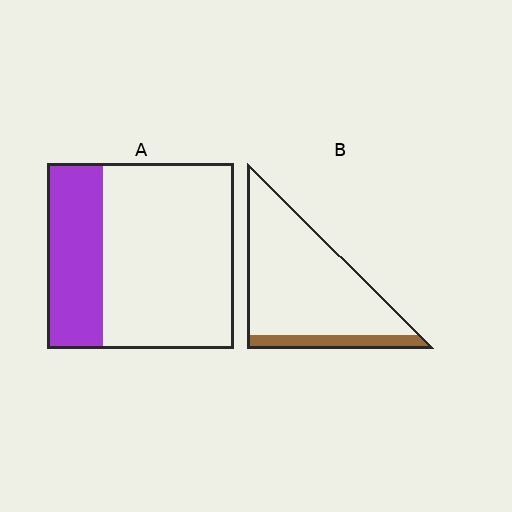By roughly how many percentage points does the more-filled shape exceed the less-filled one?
By roughly 15 percentage points (A over B).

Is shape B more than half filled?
No.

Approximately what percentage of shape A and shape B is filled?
A is approximately 30% and B is approximately 15%.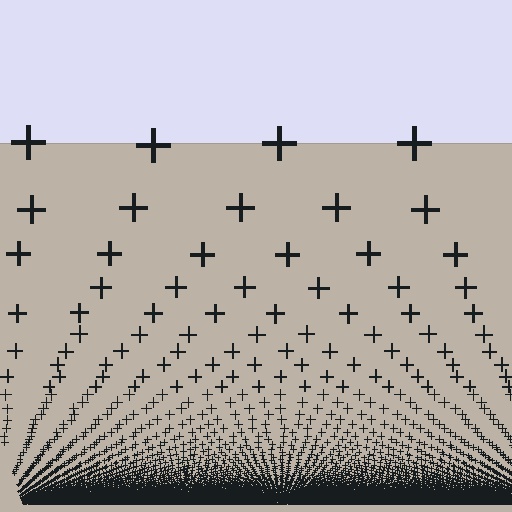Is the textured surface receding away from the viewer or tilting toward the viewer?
The surface appears to tilt toward the viewer. Texture elements get larger and sparser toward the top.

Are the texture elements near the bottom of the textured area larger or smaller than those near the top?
Smaller. The gradient is inverted — elements near the bottom are smaller and denser.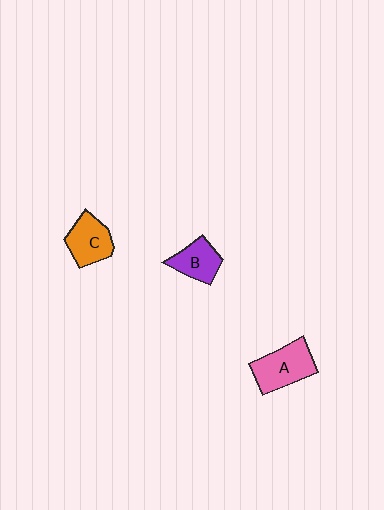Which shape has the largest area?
Shape A (pink).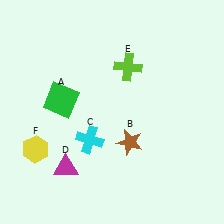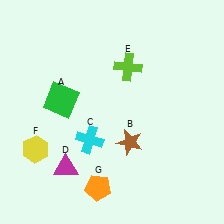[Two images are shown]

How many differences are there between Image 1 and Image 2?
There is 1 difference between the two images.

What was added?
An orange pentagon (G) was added in Image 2.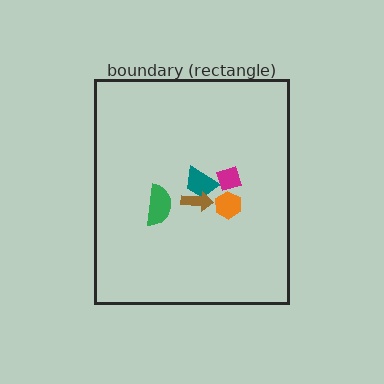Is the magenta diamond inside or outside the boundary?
Inside.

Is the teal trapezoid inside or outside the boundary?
Inside.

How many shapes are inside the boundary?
5 inside, 0 outside.